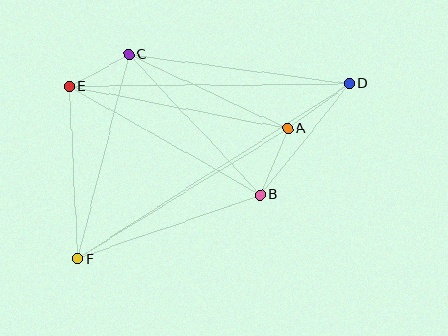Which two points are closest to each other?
Points C and E are closest to each other.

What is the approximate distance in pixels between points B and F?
The distance between B and F is approximately 194 pixels.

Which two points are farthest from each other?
Points D and F are farthest from each other.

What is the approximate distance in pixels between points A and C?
The distance between A and C is approximately 175 pixels.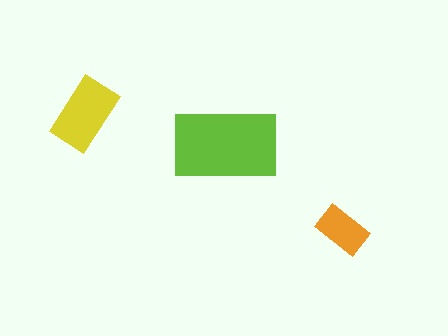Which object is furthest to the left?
The yellow rectangle is leftmost.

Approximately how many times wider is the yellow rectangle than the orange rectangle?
About 1.5 times wider.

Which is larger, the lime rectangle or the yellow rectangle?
The lime one.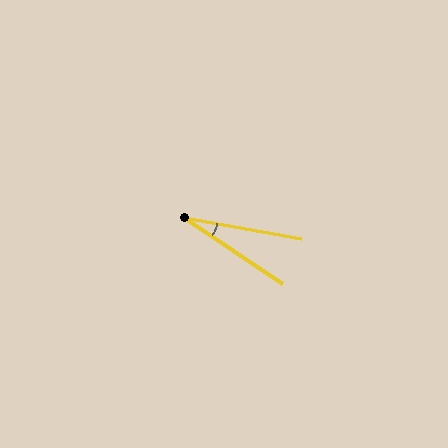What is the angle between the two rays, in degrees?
Approximately 24 degrees.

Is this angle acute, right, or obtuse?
It is acute.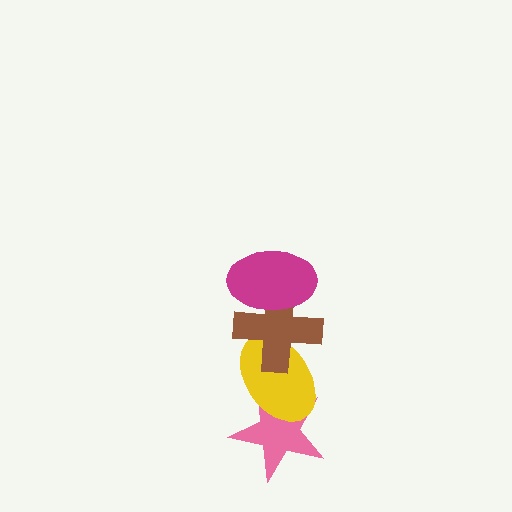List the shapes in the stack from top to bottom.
From top to bottom: the magenta ellipse, the brown cross, the yellow ellipse, the pink star.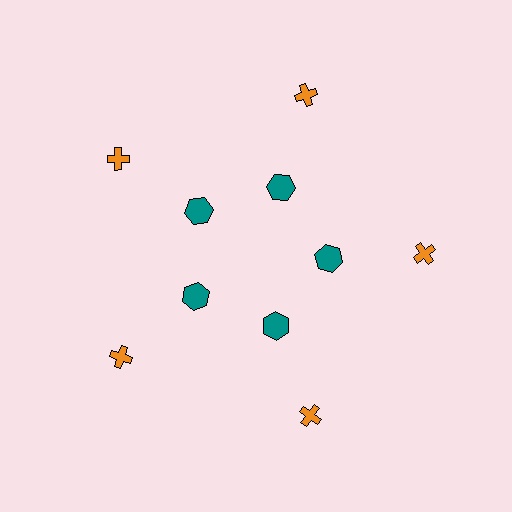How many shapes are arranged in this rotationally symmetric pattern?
There are 10 shapes, arranged in 5 groups of 2.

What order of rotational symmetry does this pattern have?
This pattern has 5-fold rotational symmetry.